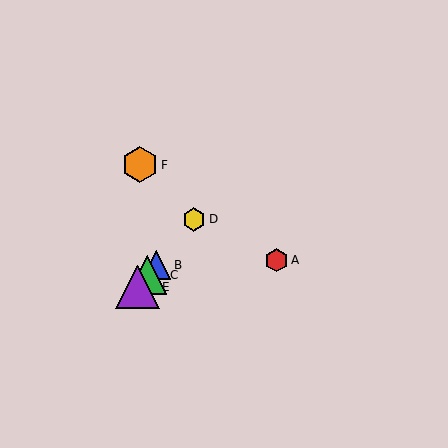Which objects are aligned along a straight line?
Objects B, C, D, E are aligned along a straight line.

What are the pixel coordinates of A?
Object A is at (276, 260).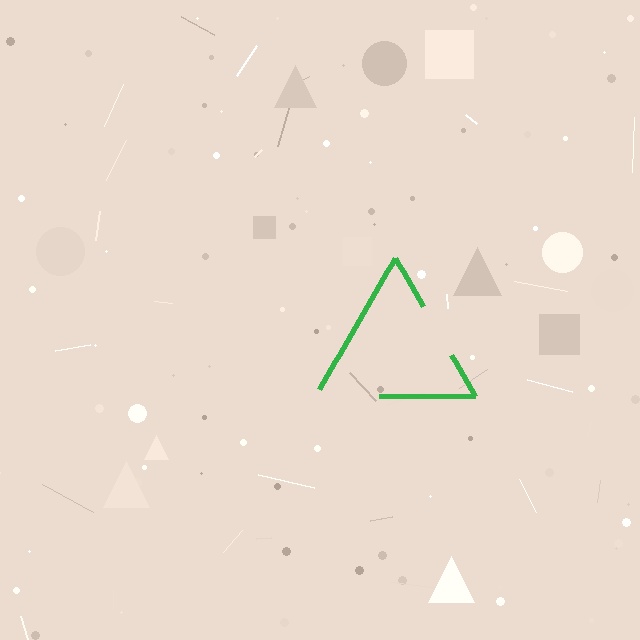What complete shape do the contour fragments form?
The contour fragments form a triangle.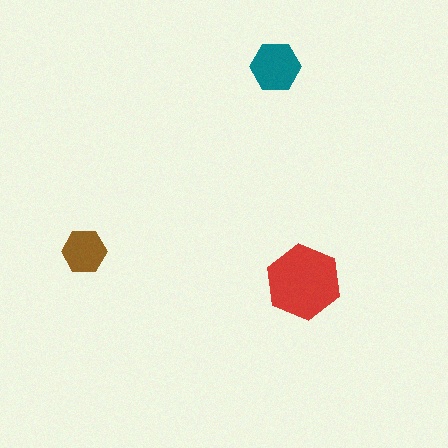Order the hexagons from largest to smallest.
the red one, the teal one, the brown one.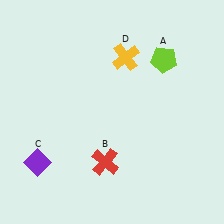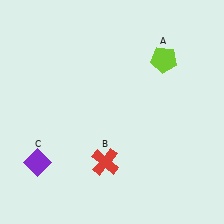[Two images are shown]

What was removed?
The yellow cross (D) was removed in Image 2.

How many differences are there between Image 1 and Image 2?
There is 1 difference between the two images.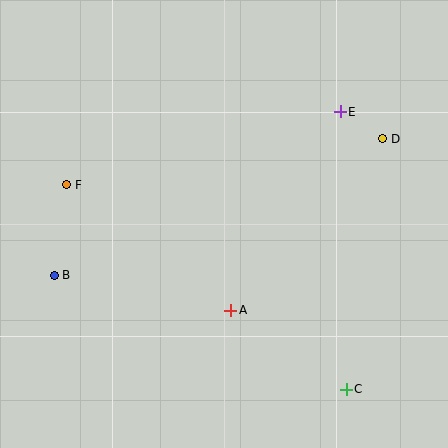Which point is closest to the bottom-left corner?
Point B is closest to the bottom-left corner.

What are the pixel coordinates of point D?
Point D is at (383, 139).